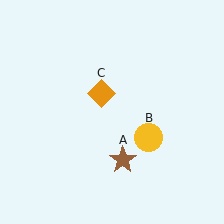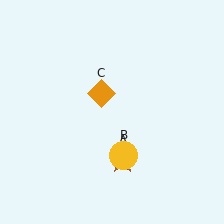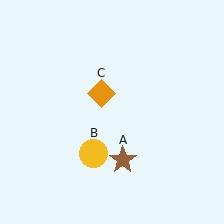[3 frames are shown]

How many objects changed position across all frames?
1 object changed position: yellow circle (object B).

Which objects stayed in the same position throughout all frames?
Brown star (object A) and orange diamond (object C) remained stationary.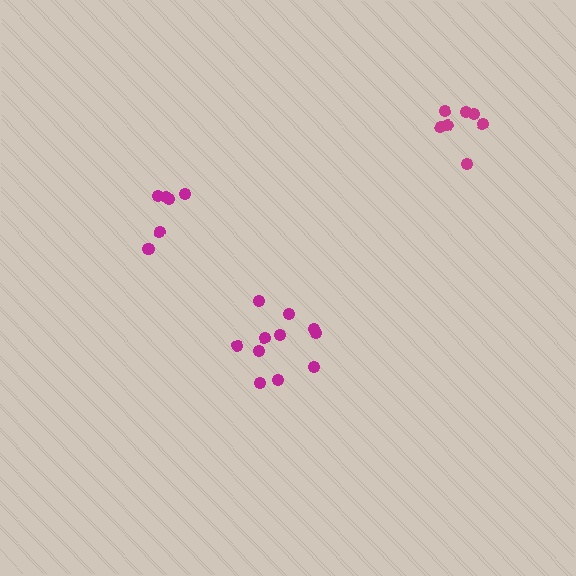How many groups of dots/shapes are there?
There are 3 groups.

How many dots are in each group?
Group 1: 7 dots, Group 2: 6 dots, Group 3: 11 dots (24 total).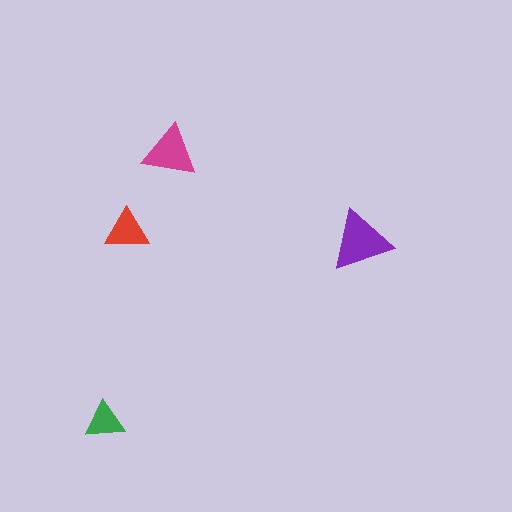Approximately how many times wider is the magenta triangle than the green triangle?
About 1.5 times wider.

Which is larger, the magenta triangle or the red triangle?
The magenta one.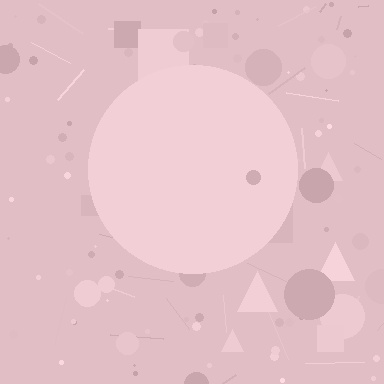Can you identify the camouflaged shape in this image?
The camouflaged shape is a circle.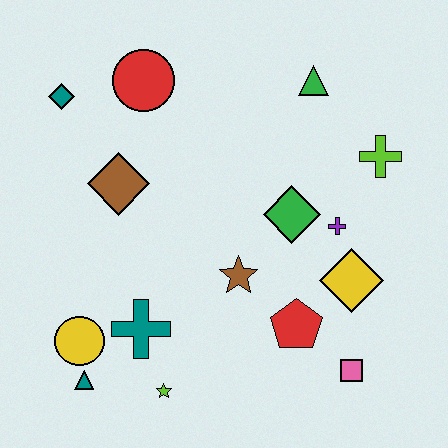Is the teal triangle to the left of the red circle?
Yes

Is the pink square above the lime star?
Yes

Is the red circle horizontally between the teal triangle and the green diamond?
Yes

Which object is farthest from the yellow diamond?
The teal diamond is farthest from the yellow diamond.